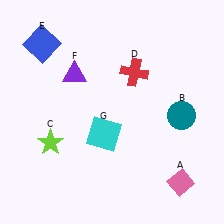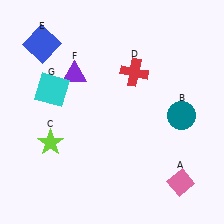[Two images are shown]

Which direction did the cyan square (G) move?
The cyan square (G) moved left.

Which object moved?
The cyan square (G) moved left.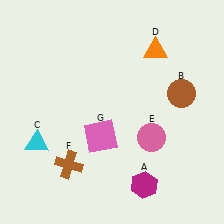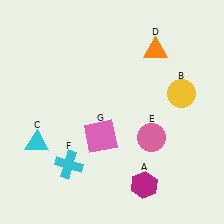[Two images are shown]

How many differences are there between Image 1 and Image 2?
There are 2 differences between the two images.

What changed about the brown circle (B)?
In Image 1, B is brown. In Image 2, it changed to yellow.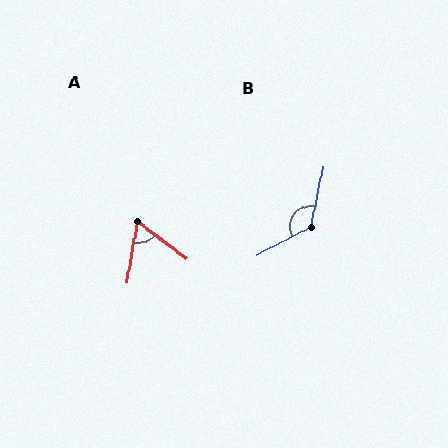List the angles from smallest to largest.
A (63°), B (130°).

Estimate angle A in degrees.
Approximately 63 degrees.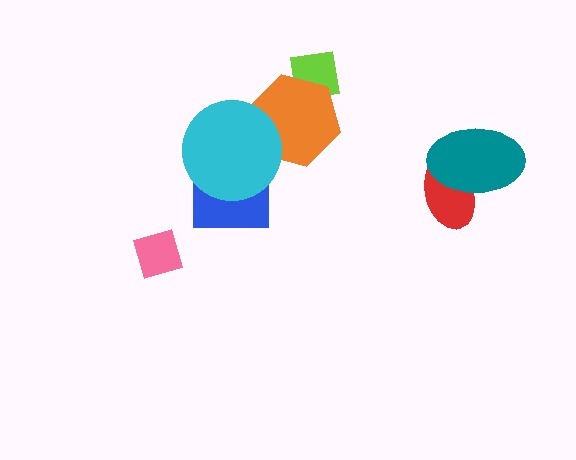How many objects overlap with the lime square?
1 object overlaps with the lime square.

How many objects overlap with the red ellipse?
1 object overlaps with the red ellipse.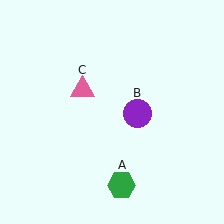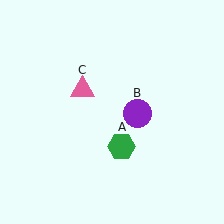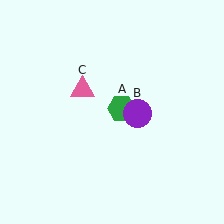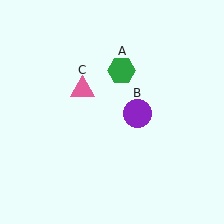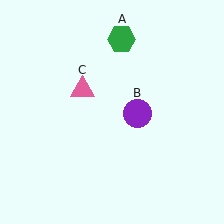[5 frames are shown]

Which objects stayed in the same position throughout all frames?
Purple circle (object B) and pink triangle (object C) remained stationary.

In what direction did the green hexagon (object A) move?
The green hexagon (object A) moved up.